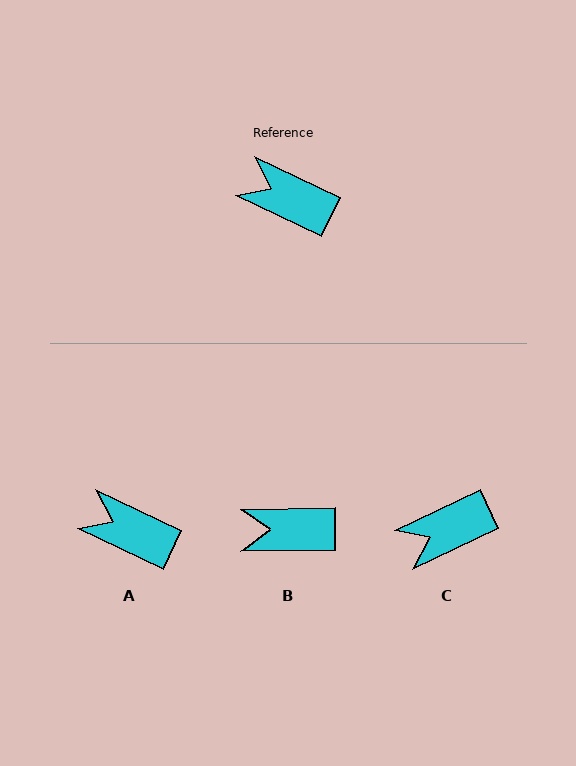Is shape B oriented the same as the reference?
No, it is off by about 26 degrees.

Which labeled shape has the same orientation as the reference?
A.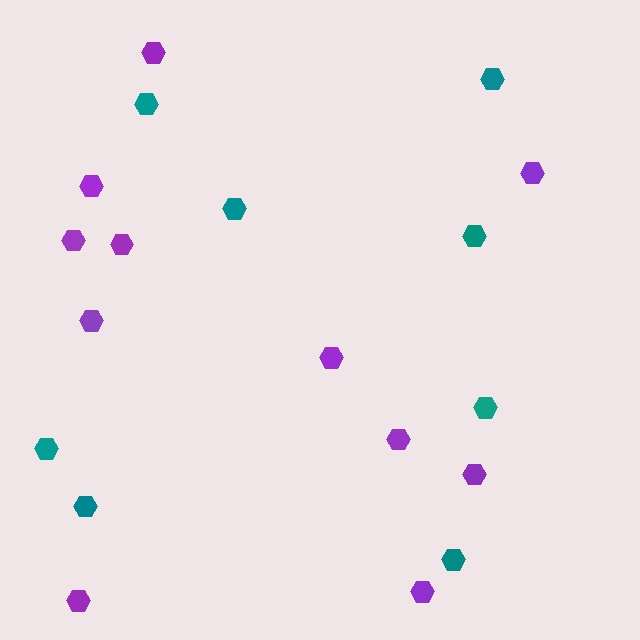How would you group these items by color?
There are 2 groups: one group of purple hexagons (11) and one group of teal hexagons (8).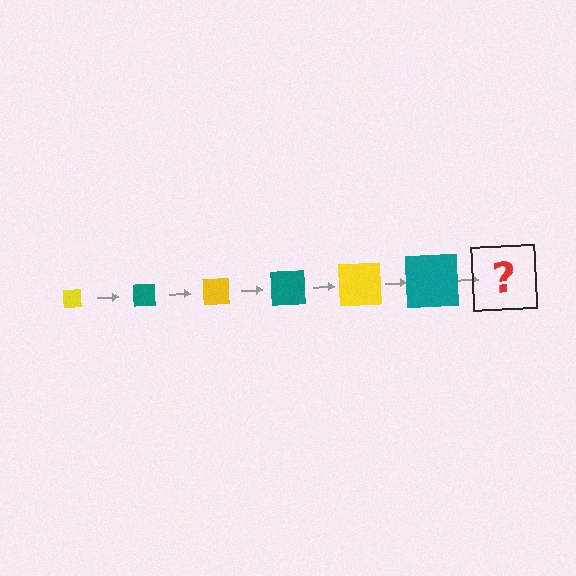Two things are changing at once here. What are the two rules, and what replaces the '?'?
The two rules are that the square grows larger each step and the color cycles through yellow and teal. The '?' should be a yellow square, larger than the previous one.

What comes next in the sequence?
The next element should be a yellow square, larger than the previous one.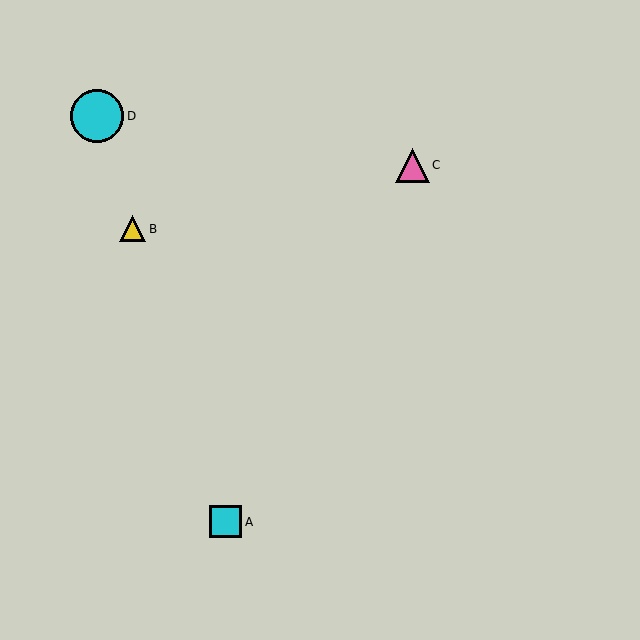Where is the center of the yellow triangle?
The center of the yellow triangle is at (133, 229).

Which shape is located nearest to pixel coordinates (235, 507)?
The cyan square (labeled A) at (225, 522) is nearest to that location.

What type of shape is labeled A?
Shape A is a cyan square.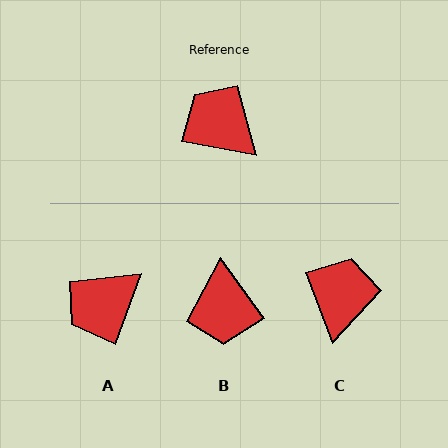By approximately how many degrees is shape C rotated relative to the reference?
Approximately 58 degrees clockwise.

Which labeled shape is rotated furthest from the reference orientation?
B, about 137 degrees away.